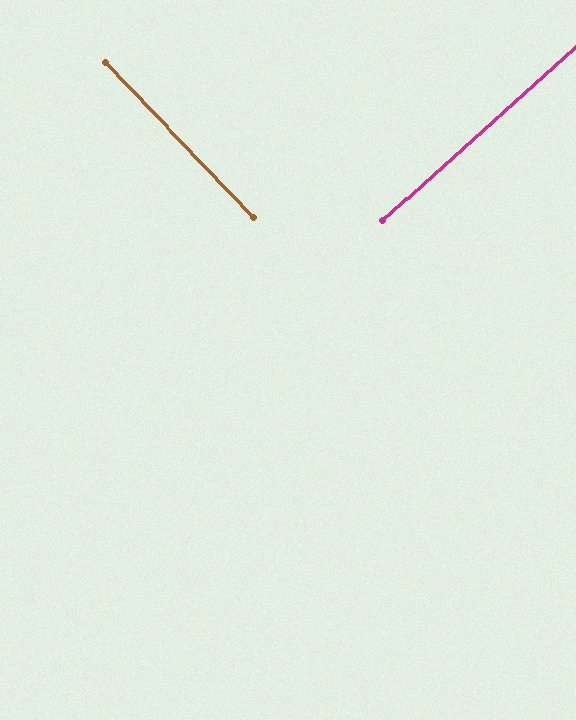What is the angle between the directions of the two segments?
Approximately 88 degrees.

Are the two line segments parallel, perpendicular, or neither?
Perpendicular — they meet at approximately 88°.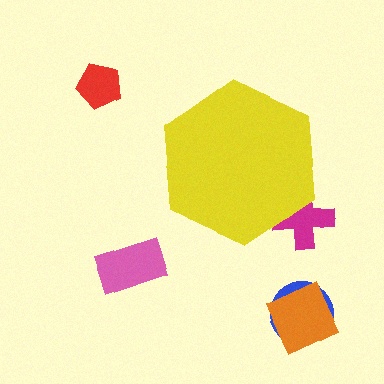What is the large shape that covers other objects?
A yellow hexagon.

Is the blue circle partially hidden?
No, the blue circle is fully visible.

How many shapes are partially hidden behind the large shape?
1 shape is partially hidden.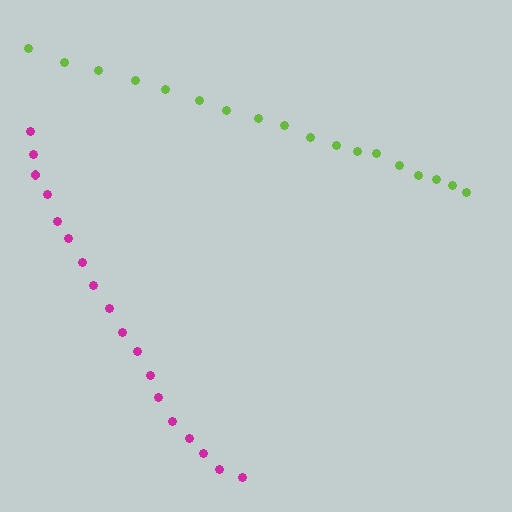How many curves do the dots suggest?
There are 2 distinct paths.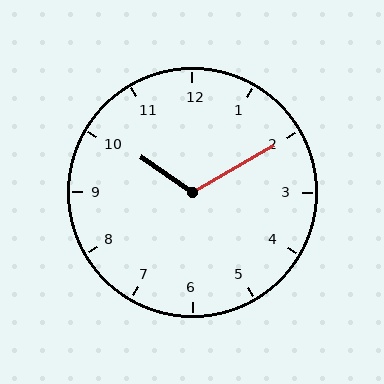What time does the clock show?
10:10.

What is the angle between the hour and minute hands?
Approximately 115 degrees.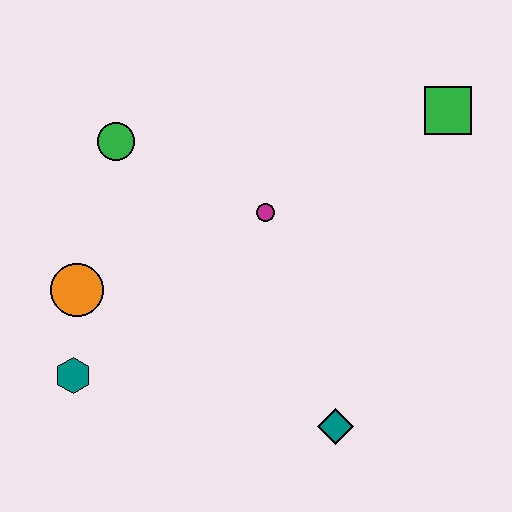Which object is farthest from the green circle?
The teal diamond is farthest from the green circle.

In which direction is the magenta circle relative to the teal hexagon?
The magenta circle is to the right of the teal hexagon.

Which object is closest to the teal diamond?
The magenta circle is closest to the teal diamond.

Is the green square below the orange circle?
No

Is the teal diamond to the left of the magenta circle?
No